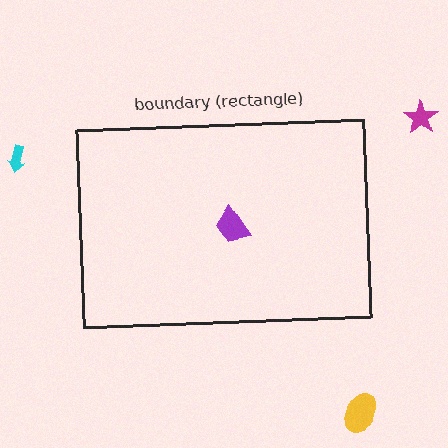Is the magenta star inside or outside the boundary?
Outside.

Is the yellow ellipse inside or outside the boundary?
Outside.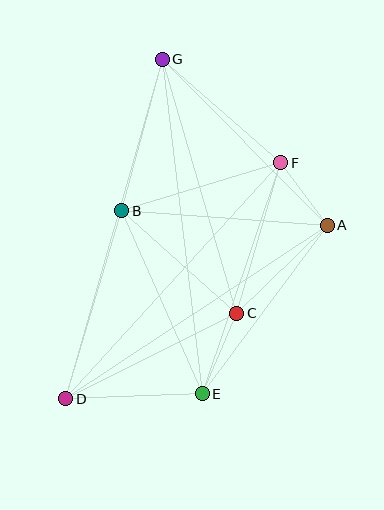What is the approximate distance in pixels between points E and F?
The distance between E and F is approximately 244 pixels.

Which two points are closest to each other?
Points A and F are closest to each other.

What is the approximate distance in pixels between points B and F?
The distance between B and F is approximately 166 pixels.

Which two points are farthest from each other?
Points D and G are farthest from each other.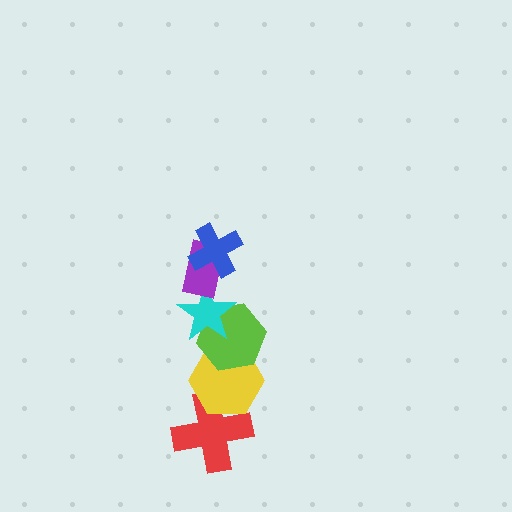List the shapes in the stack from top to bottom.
From top to bottom: the blue cross, the purple rectangle, the cyan star, the lime hexagon, the yellow hexagon, the red cross.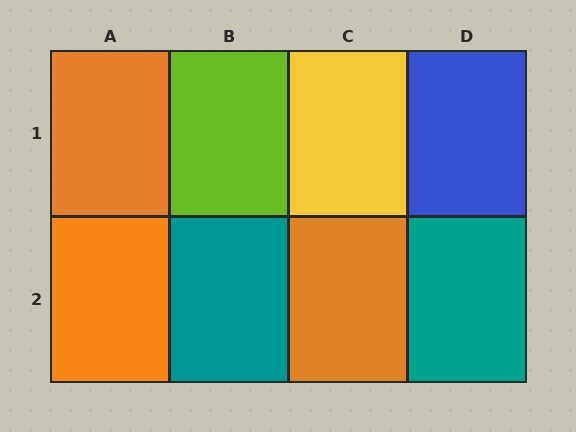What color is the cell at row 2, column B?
Teal.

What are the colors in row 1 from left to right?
Orange, lime, yellow, blue.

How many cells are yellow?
1 cell is yellow.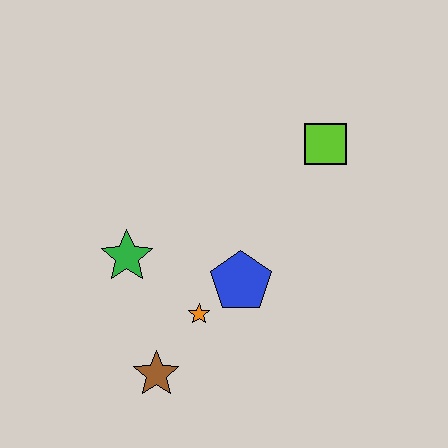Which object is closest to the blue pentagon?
The orange star is closest to the blue pentagon.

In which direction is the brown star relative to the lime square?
The brown star is below the lime square.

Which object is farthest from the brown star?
The lime square is farthest from the brown star.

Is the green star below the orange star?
No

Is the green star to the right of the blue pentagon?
No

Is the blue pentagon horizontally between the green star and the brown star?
No